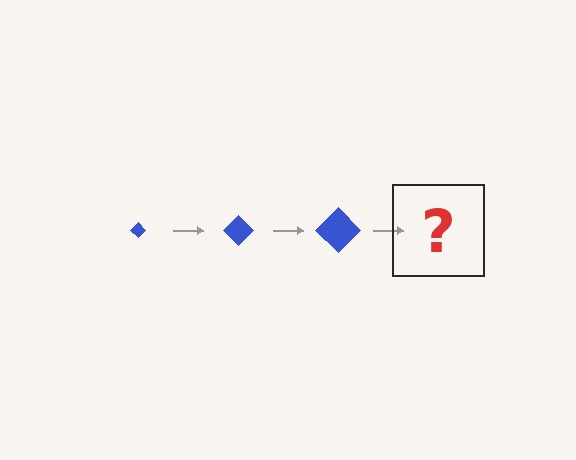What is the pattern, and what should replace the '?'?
The pattern is that the diamond gets progressively larger each step. The '?' should be a blue diamond, larger than the previous one.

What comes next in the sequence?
The next element should be a blue diamond, larger than the previous one.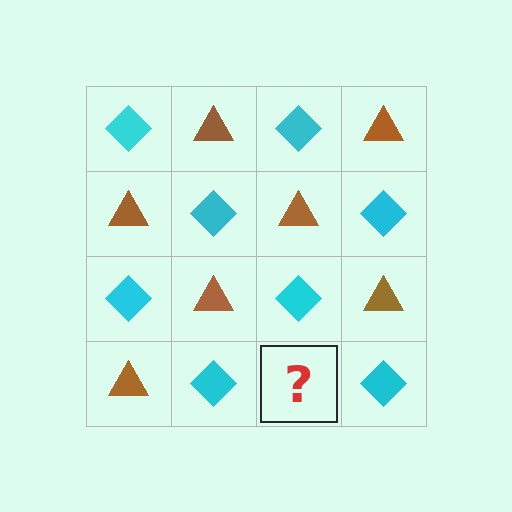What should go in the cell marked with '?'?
The missing cell should contain a brown triangle.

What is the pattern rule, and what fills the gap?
The rule is that it alternates cyan diamond and brown triangle in a checkerboard pattern. The gap should be filled with a brown triangle.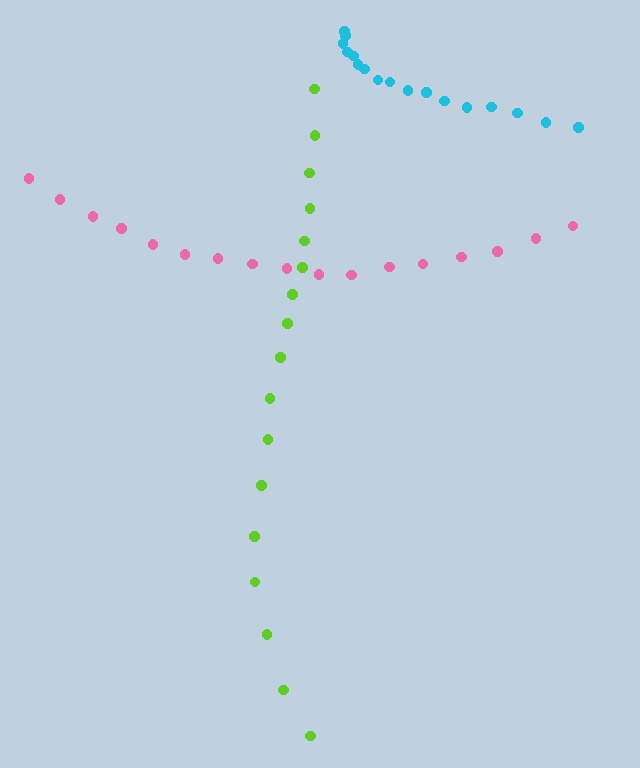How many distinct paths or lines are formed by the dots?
There are 3 distinct paths.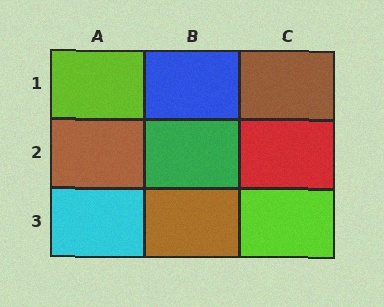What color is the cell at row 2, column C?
Red.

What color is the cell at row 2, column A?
Brown.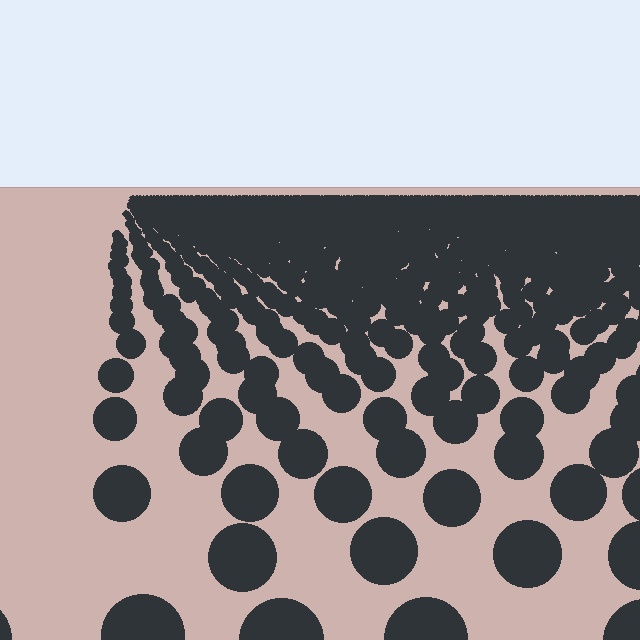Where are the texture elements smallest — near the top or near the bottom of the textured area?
Near the top.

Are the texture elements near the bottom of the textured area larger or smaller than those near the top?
Larger. Near the bottom, elements are closer to the viewer and appear at a bigger on-screen size.